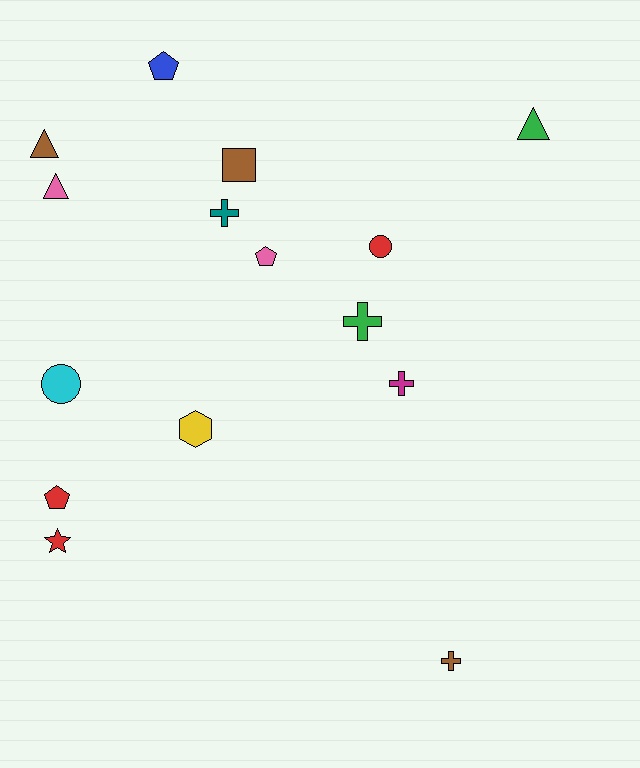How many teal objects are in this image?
There is 1 teal object.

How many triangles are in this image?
There are 3 triangles.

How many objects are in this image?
There are 15 objects.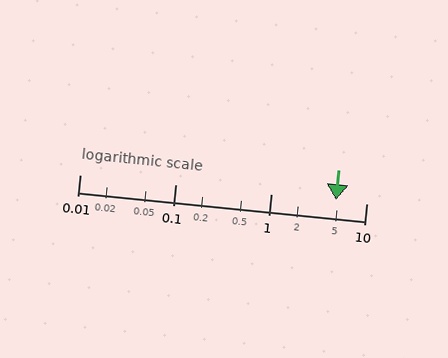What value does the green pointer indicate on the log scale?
The pointer indicates approximately 4.8.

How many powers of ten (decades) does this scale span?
The scale spans 3 decades, from 0.01 to 10.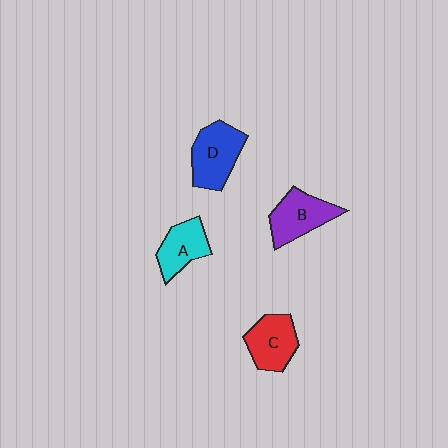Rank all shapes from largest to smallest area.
From largest to smallest: D (blue), B (purple), C (red), A (cyan).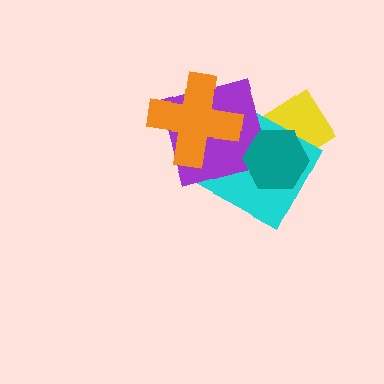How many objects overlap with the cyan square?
4 objects overlap with the cyan square.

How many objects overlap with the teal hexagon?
3 objects overlap with the teal hexagon.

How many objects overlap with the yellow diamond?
2 objects overlap with the yellow diamond.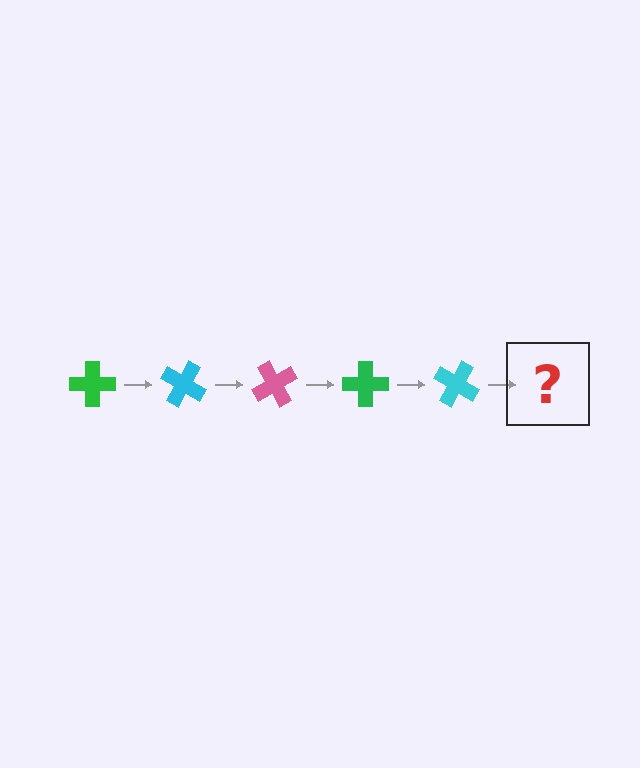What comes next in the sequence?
The next element should be a pink cross, rotated 150 degrees from the start.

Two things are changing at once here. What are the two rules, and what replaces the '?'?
The two rules are that it rotates 30 degrees each step and the color cycles through green, cyan, and pink. The '?' should be a pink cross, rotated 150 degrees from the start.